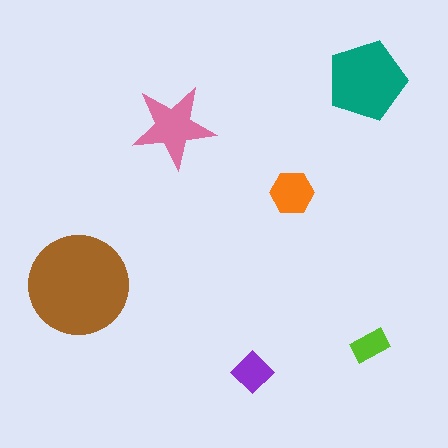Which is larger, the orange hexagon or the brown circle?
The brown circle.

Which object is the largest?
The brown circle.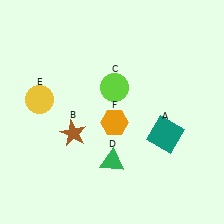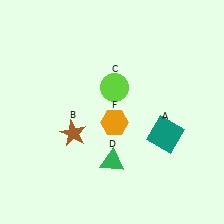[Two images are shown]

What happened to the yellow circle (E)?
The yellow circle (E) was removed in Image 2. It was in the top-left area of Image 1.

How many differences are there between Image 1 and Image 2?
There is 1 difference between the two images.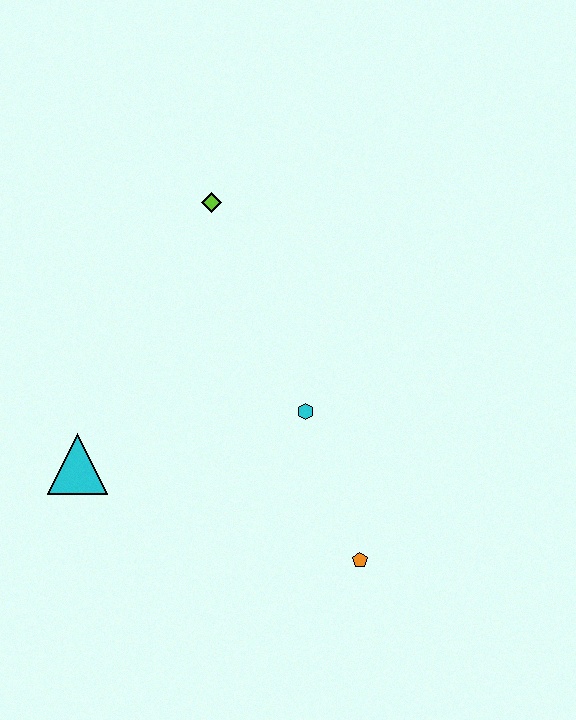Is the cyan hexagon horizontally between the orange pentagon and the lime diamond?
Yes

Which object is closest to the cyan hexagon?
The orange pentagon is closest to the cyan hexagon.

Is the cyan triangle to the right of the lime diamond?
No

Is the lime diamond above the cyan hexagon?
Yes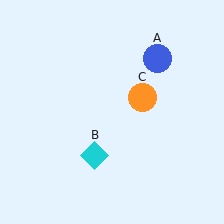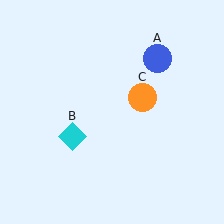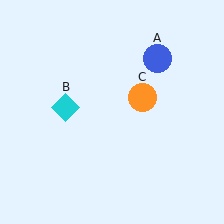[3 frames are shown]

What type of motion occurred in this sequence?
The cyan diamond (object B) rotated clockwise around the center of the scene.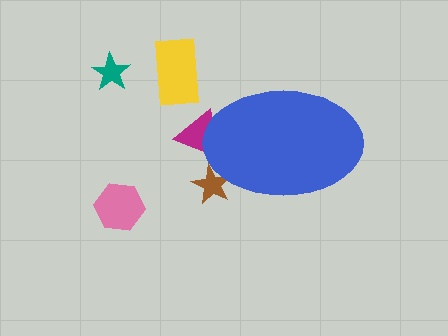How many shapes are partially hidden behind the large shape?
2 shapes are partially hidden.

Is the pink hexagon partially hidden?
No, the pink hexagon is fully visible.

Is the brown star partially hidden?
Yes, the brown star is partially hidden behind the blue ellipse.